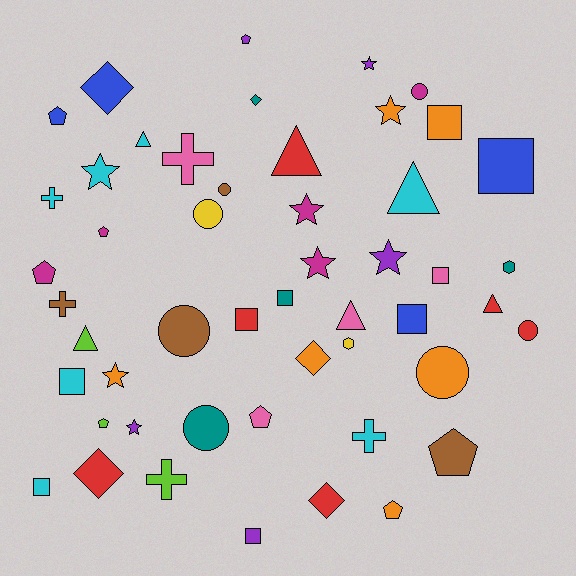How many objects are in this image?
There are 50 objects.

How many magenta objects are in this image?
There are 5 magenta objects.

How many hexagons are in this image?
There are 2 hexagons.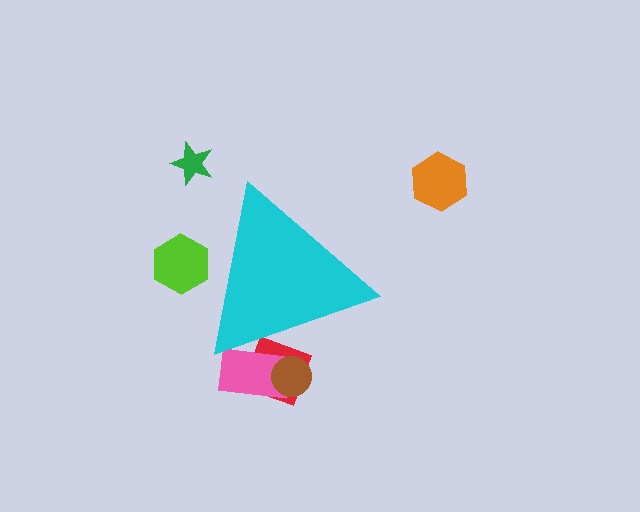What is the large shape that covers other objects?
A cyan triangle.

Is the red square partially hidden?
Yes, the red square is partially hidden behind the cyan triangle.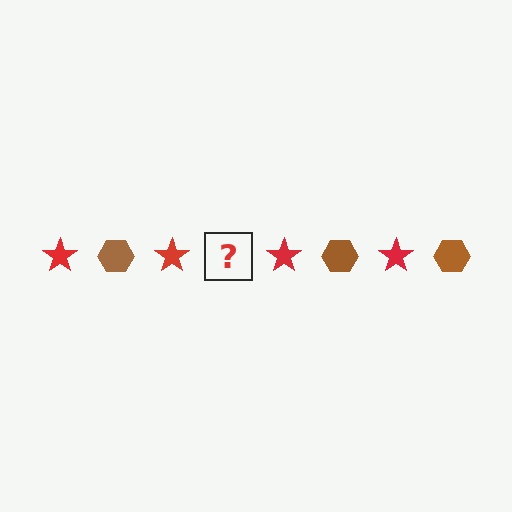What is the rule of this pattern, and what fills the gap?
The rule is that the pattern alternates between red star and brown hexagon. The gap should be filled with a brown hexagon.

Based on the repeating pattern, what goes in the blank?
The blank should be a brown hexagon.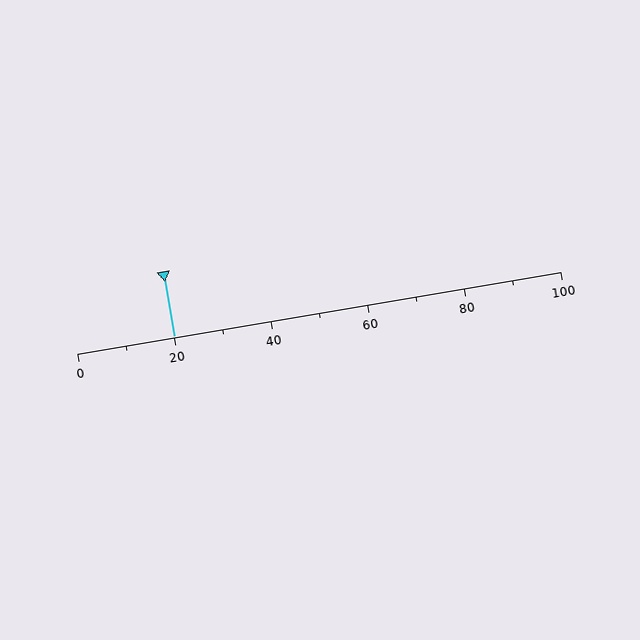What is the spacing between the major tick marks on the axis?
The major ticks are spaced 20 apart.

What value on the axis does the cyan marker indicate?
The marker indicates approximately 20.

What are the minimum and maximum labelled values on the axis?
The axis runs from 0 to 100.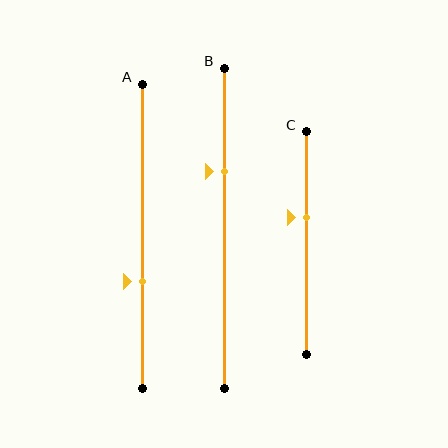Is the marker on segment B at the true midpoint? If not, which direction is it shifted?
No, the marker on segment B is shifted upward by about 18% of the segment length.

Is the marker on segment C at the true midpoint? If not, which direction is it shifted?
No, the marker on segment C is shifted upward by about 12% of the segment length.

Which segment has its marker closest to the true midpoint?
Segment C has its marker closest to the true midpoint.